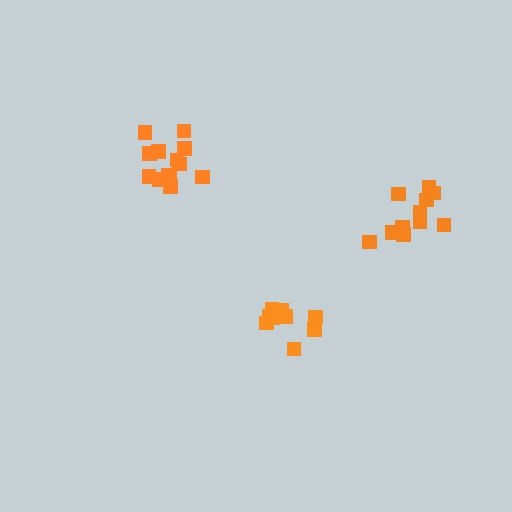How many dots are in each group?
Group 1: 11 dots, Group 2: 13 dots, Group 3: 9 dots (33 total).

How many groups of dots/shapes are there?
There are 3 groups.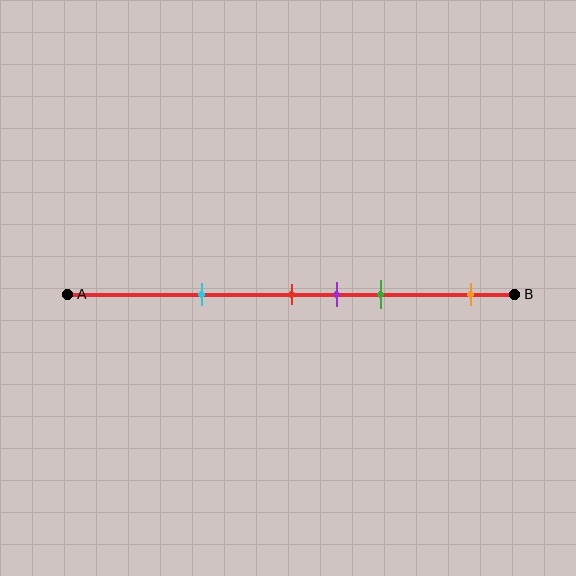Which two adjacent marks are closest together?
The red and purple marks are the closest adjacent pair.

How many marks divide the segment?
There are 5 marks dividing the segment.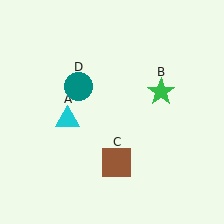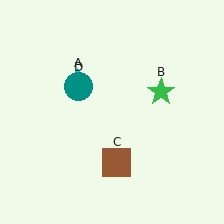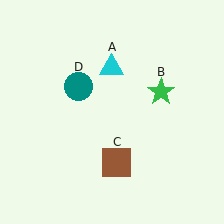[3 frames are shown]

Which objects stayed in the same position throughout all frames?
Green star (object B) and brown square (object C) and teal circle (object D) remained stationary.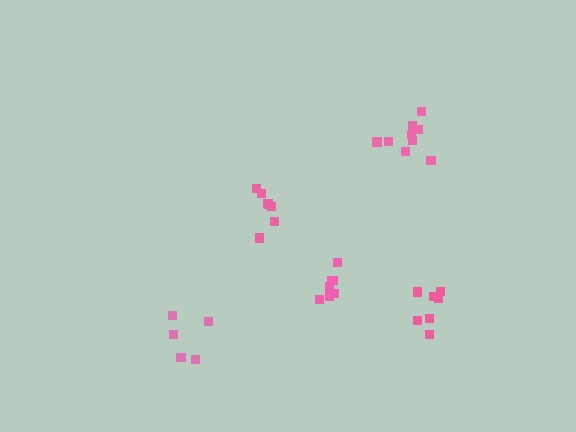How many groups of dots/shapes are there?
There are 5 groups.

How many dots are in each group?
Group 1: 7 dots, Group 2: 7 dots, Group 3: 9 dots, Group 4: 7 dots, Group 5: 5 dots (35 total).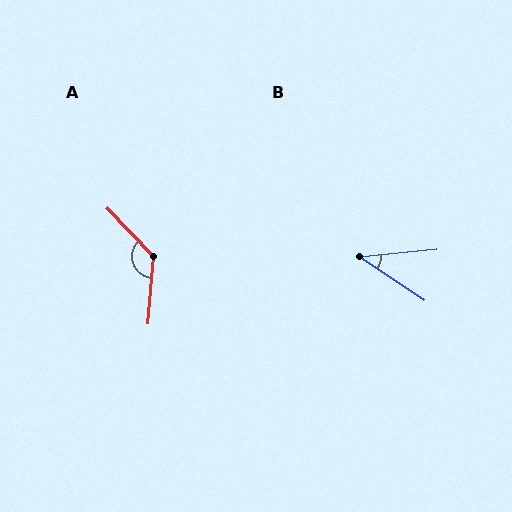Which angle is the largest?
A, at approximately 132 degrees.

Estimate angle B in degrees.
Approximately 39 degrees.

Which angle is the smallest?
B, at approximately 39 degrees.